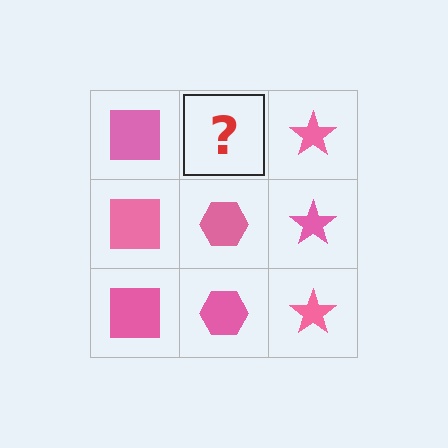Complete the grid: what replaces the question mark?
The question mark should be replaced with a pink hexagon.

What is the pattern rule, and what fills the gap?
The rule is that each column has a consistent shape. The gap should be filled with a pink hexagon.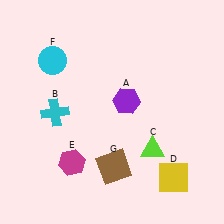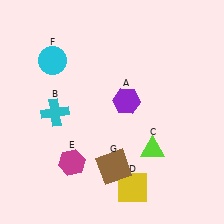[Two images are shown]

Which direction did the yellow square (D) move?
The yellow square (D) moved left.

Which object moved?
The yellow square (D) moved left.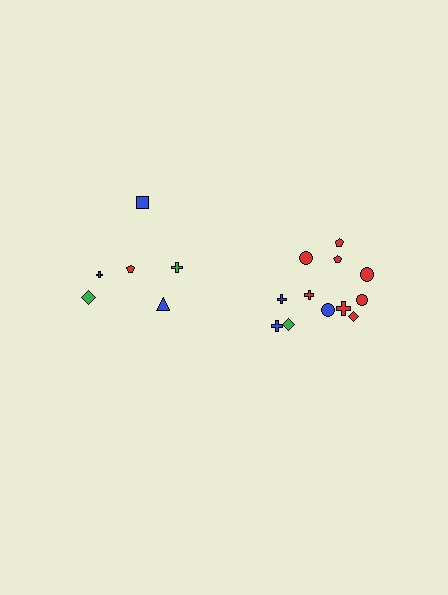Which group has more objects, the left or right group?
The right group.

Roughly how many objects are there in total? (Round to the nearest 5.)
Roughly 20 objects in total.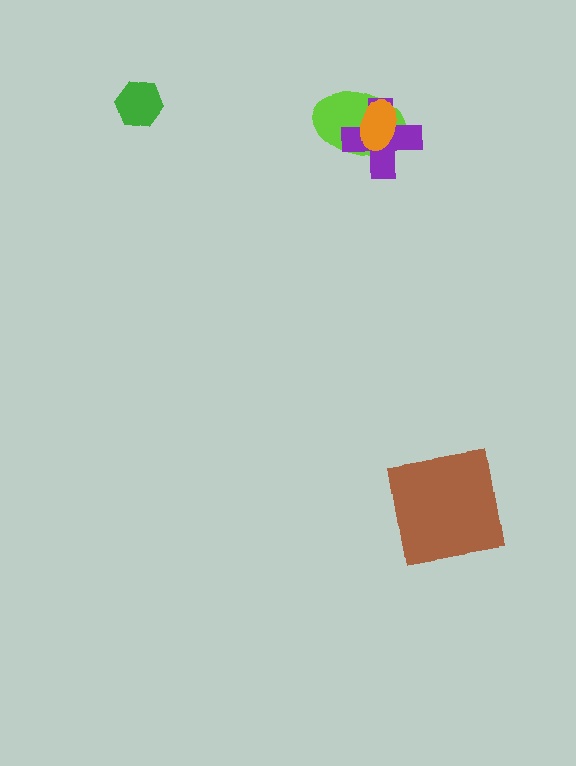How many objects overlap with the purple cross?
2 objects overlap with the purple cross.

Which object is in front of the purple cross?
The orange ellipse is in front of the purple cross.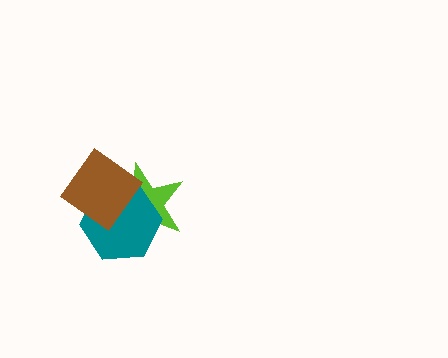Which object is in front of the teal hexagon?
The brown diamond is in front of the teal hexagon.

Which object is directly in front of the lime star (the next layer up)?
The teal hexagon is directly in front of the lime star.